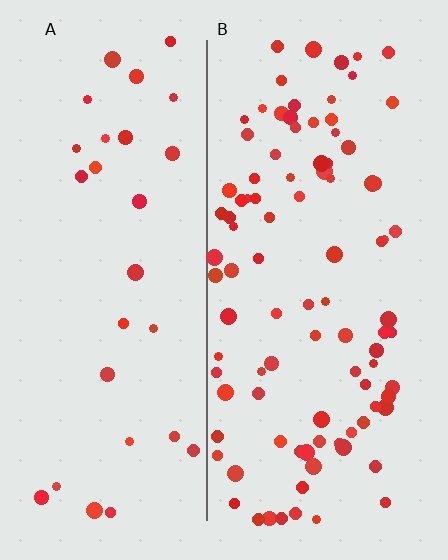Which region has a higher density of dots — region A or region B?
B (the right).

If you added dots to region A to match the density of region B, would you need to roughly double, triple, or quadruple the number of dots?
Approximately triple.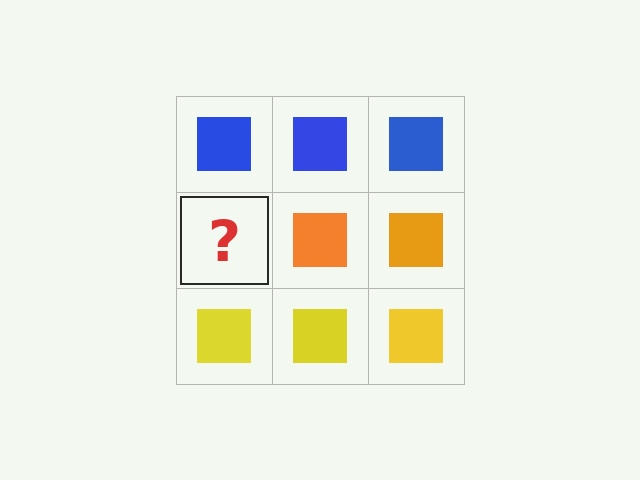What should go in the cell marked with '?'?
The missing cell should contain an orange square.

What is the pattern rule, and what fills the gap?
The rule is that each row has a consistent color. The gap should be filled with an orange square.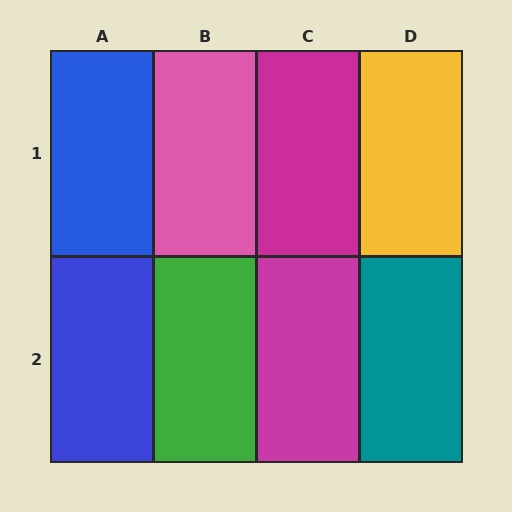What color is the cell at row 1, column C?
Magenta.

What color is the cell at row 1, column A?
Blue.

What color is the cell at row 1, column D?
Yellow.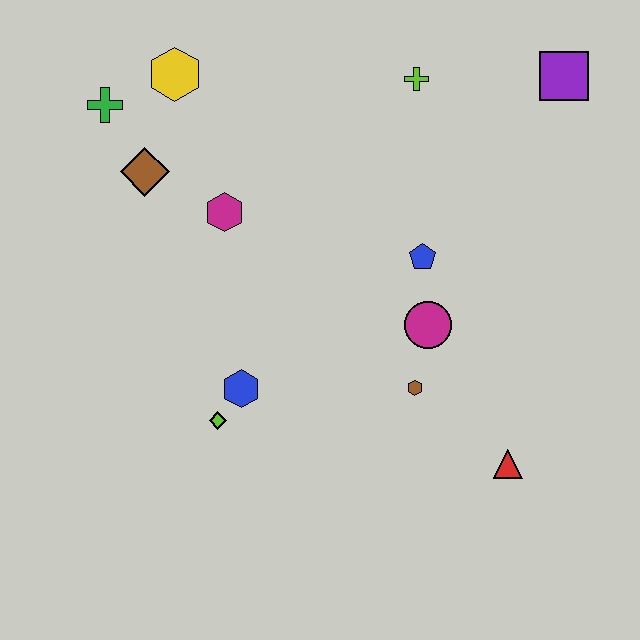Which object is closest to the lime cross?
The purple square is closest to the lime cross.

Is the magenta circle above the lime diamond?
Yes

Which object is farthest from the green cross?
The red triangle is farthest from the green cross.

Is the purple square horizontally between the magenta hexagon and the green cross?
No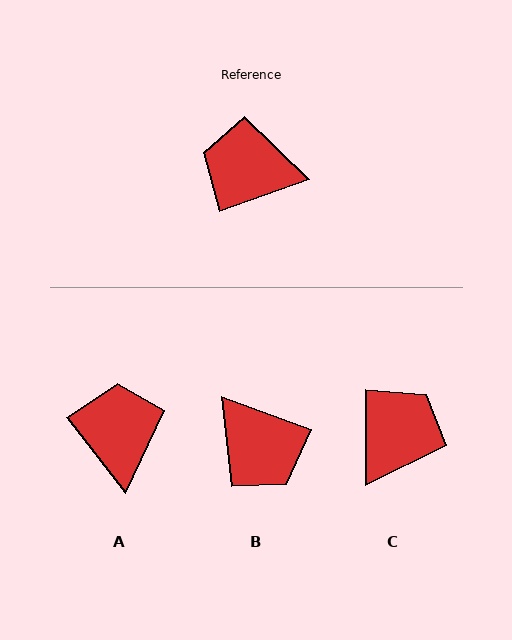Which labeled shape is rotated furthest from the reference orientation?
B, about 140 degrees away.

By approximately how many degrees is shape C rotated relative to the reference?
Approximately 109 degrees clockwise.